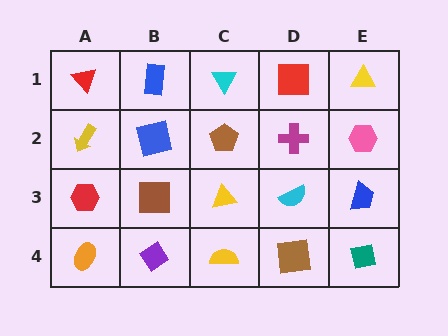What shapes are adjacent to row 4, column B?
A brown square (row 3, column B), an orange ellipse (row 4, column A), a yellow semicircle (row 4, column C).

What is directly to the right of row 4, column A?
A purple diamond.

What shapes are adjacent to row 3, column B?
A blue square (row 2, column B), a purple diamond (row 4, column B), a red hexagon (row 3, column A), a yellow triangle (row 3, column C).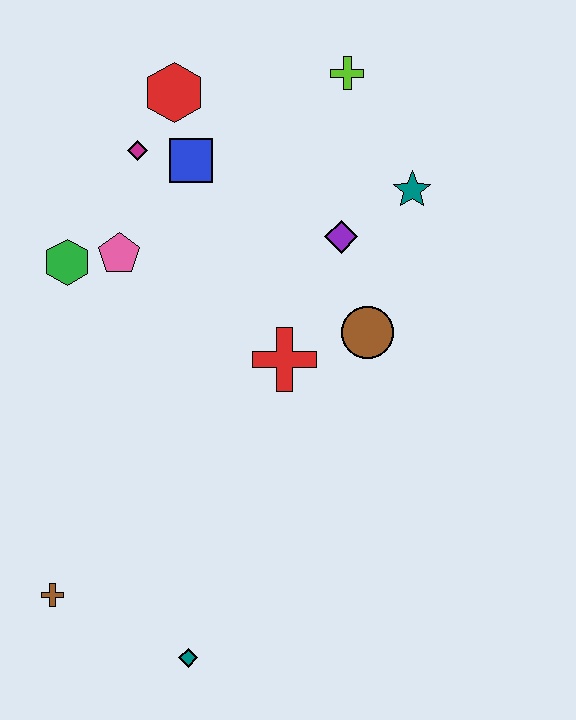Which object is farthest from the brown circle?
The brown cross is farthest from the brown circle.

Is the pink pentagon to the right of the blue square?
No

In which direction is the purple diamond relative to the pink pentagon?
The purple diamond is to the right of the pink pentagon.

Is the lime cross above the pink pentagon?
Yes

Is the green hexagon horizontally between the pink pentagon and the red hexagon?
No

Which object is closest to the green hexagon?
The pink pentagon is closest to the green hexagon.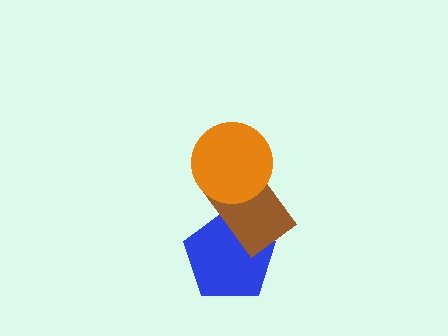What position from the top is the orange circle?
The orange circle is 1st from the top.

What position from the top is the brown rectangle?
The brown rectangle is 2nd from the top.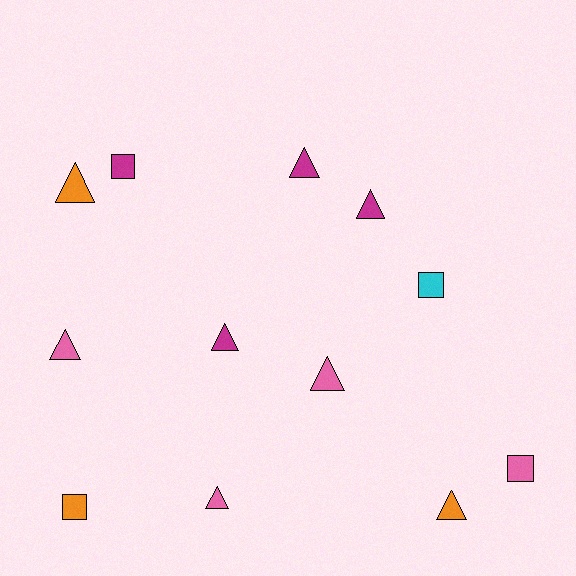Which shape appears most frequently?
Triangle, with 8 objects.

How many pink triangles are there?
There are 3 pink triangles.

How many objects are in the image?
There are 12 objects.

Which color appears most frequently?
Magenta, with 4 objects.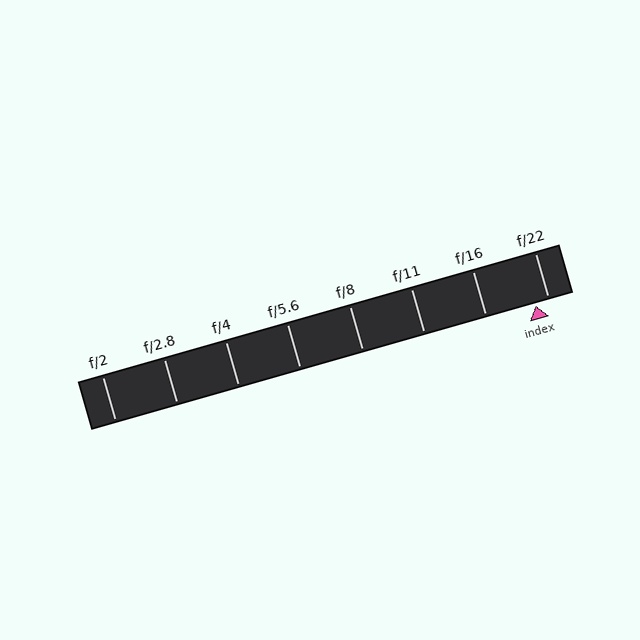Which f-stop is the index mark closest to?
The index mark is closest to f/22.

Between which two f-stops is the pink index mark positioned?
The index mark is between f/16 and f/22.